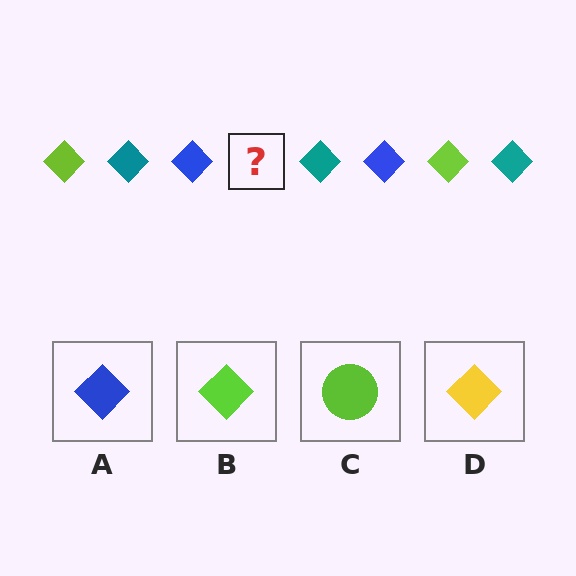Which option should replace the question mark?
Option B.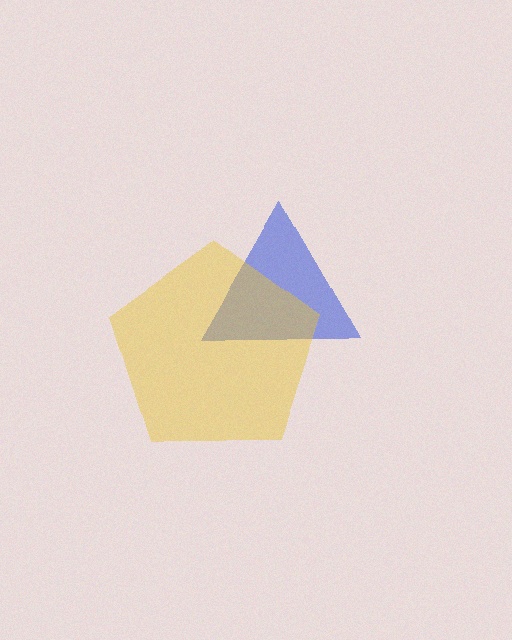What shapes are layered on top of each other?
The layered shapes are: a blue triangle, a yellow pentagon.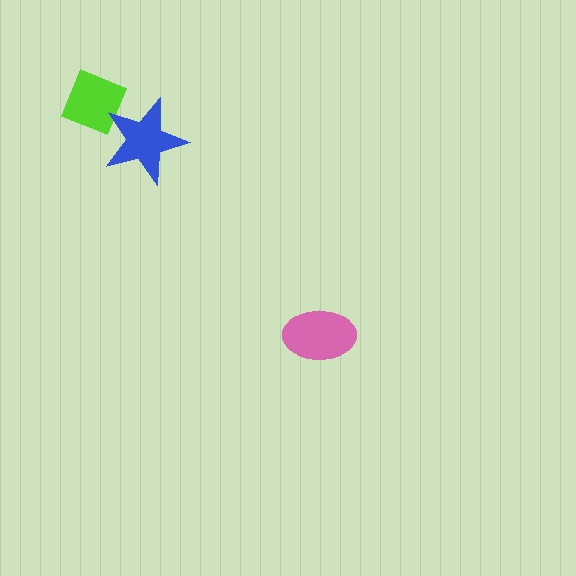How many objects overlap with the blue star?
1 object overlaps with the blue star.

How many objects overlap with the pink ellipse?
0 objects overlap with the pink ellipse.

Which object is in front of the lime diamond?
The blue star is in front of the lime diamond.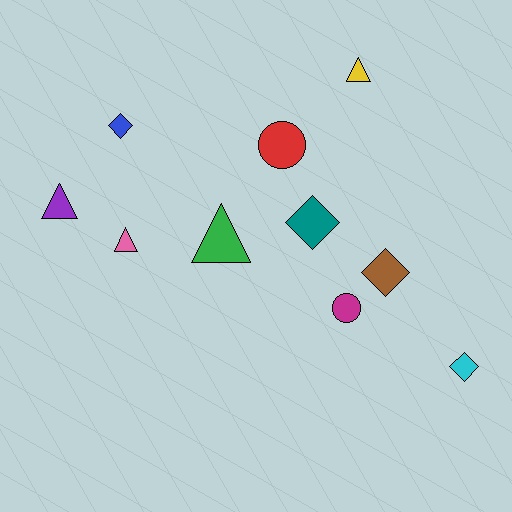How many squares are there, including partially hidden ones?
There are no squares.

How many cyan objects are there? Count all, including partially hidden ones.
There is 1 cyan object.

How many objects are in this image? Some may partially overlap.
There are 10 objects.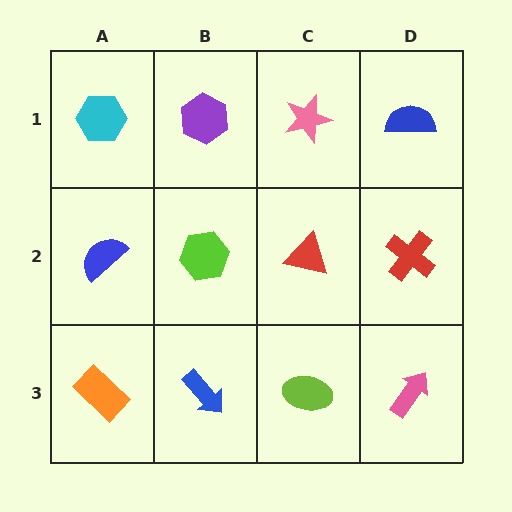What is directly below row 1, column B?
A lime hexagon.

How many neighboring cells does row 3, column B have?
3.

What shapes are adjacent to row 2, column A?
A cyan hexagon (row 1, column A), an orange rectangle (row 3, column A), a lime hexagon (row 2, column B).